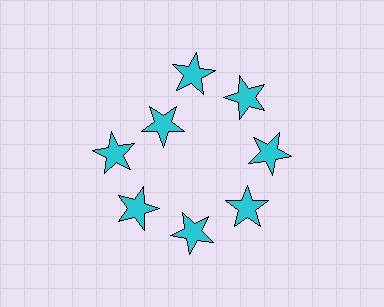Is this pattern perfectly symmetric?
No. The 8 cyan stars are arranged in a ring, but one element near the 10 o'clock position is pulled inward toward the center, breaking the 8-fold rotational symmetry.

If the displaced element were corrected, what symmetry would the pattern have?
It would have 8-fold rotational symmetry — the pattern would map onto itself every 45 degrees.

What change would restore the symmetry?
The symmetry would be restored by moving it outward, back onto the ring so that all 8 stars sit at equal angles and equal distance from the center.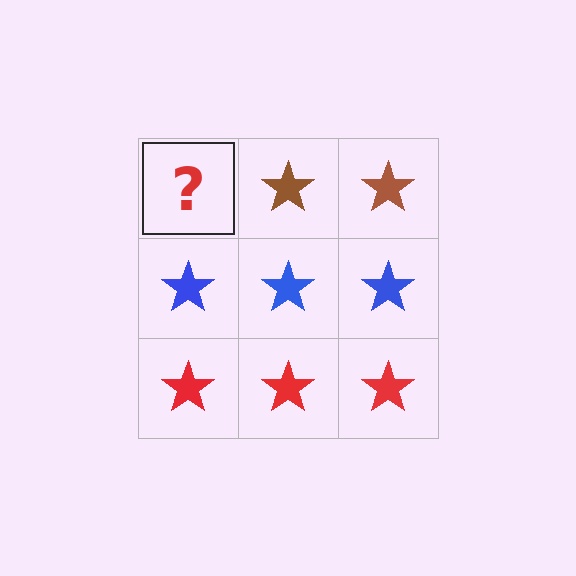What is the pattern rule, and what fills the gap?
The rule is that each row has a consistent color. The gap should be filled with a brown star.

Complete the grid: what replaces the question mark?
The question mark should be replaced with a brown star.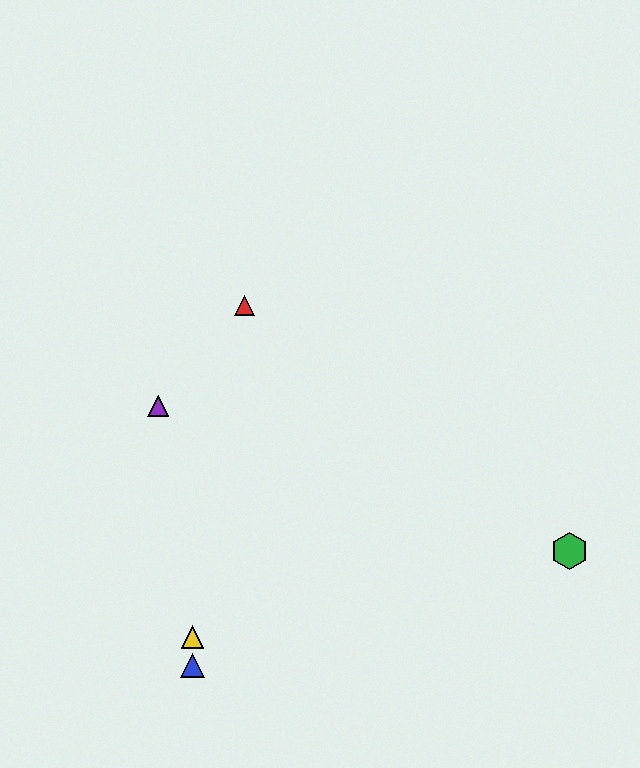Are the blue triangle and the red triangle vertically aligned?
No, the blue triangle is at x≈192 and the red triangle is at x≈245.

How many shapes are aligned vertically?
2 shapes (the blue triangle, the yellow triangle) are aligned vertically.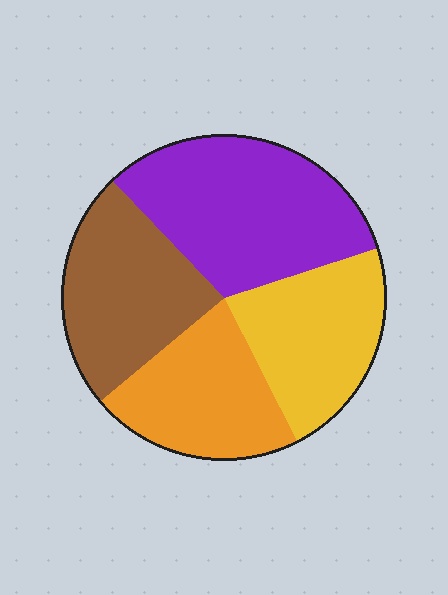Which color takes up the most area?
Purple, at roughly 30%.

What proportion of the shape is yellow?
Yellow takes up about one fifth (1/5) of the shape.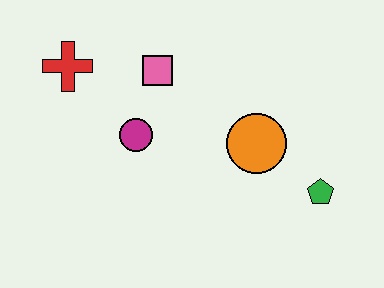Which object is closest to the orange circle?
The green pentagon is closest to the orange circle.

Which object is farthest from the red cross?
The green pentagon is farthest from the red cross.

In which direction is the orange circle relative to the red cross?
The orange circle is to the right of the red cross.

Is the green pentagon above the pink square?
No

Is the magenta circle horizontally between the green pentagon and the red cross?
Yes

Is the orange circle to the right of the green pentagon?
No